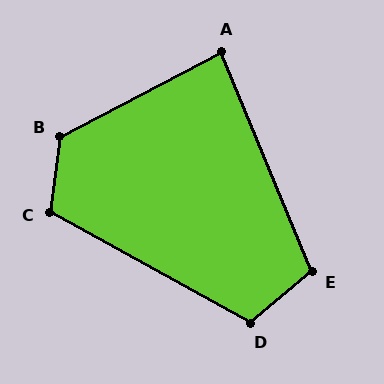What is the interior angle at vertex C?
Approximately 112 degrees (obtuse).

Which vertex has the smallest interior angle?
A, at approximately 85 degrees.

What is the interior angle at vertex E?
Approximately 108 degrees (obtuse).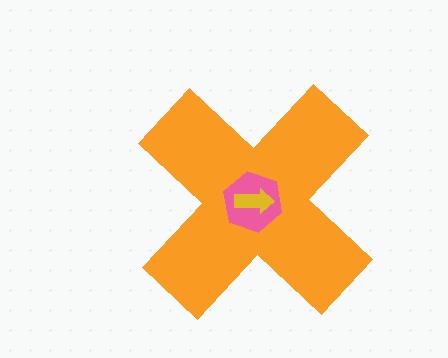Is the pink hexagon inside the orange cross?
Yes.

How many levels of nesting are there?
3.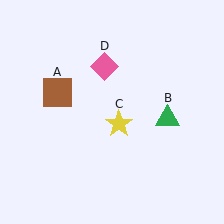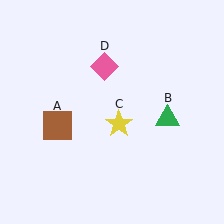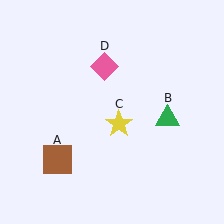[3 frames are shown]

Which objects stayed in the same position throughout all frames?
Green triangle (object B) and yellow star (object C) and pink diamond (object D) remained stationary.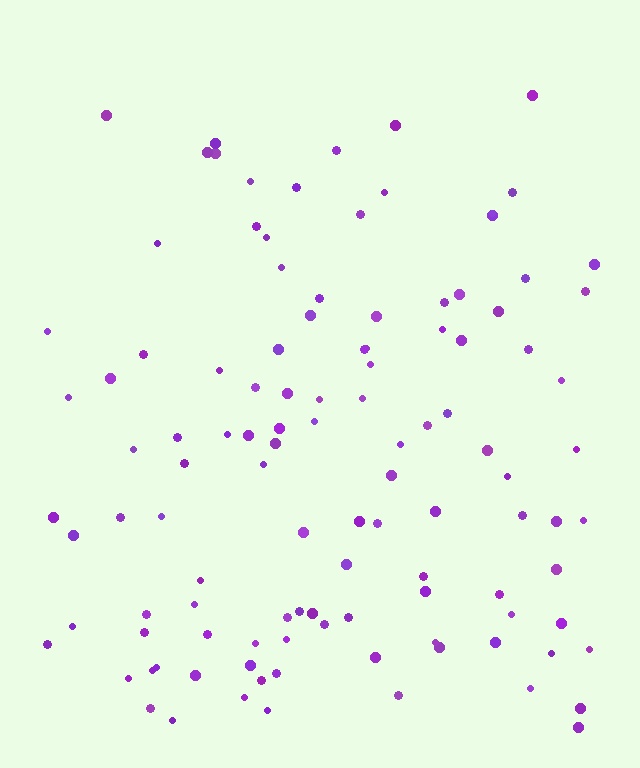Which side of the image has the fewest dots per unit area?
The top.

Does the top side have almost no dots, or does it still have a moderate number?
Still a moderate number, just noticeably fewer than the bottom.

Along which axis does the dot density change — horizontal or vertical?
Vertical.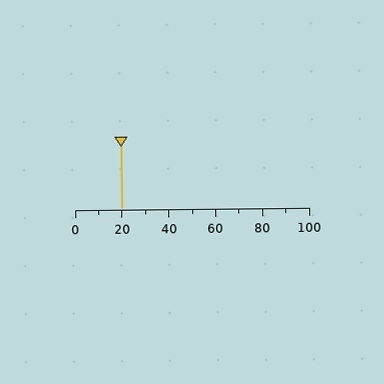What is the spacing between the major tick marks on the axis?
The major ticks are spaced 20 apart.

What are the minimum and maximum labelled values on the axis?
The axis runs from 0 to 100.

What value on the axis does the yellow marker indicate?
The marker indicates approximately 20.